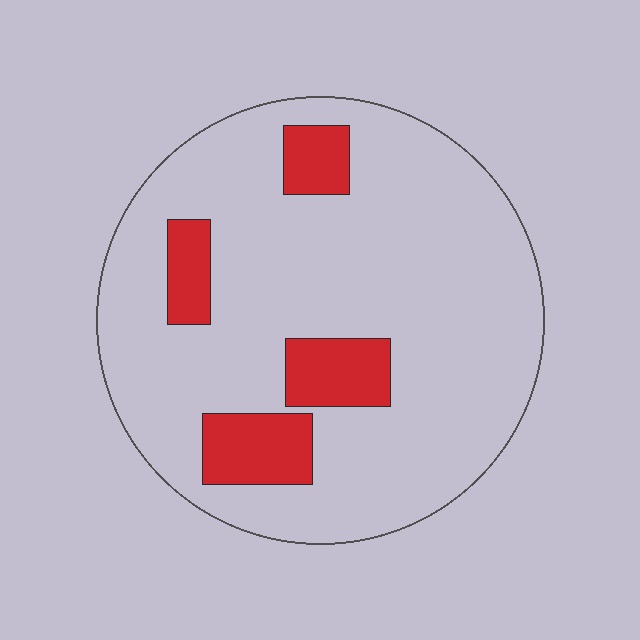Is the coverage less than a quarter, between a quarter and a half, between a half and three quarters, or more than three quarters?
Less than a quarter.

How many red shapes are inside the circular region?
4.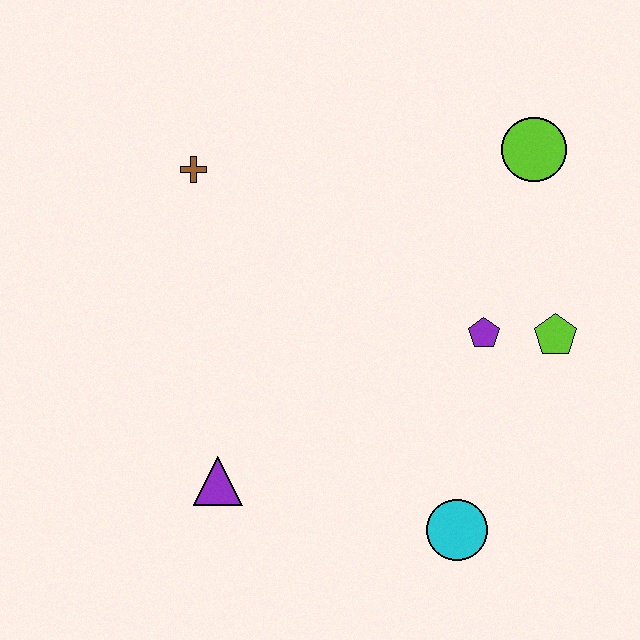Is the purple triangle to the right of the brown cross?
Yes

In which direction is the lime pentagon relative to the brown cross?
The lime pentagon is to the right of the brown cross.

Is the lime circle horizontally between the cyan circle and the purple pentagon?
No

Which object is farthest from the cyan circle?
The brown cross is farthest from the cyan circle.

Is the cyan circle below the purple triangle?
Yes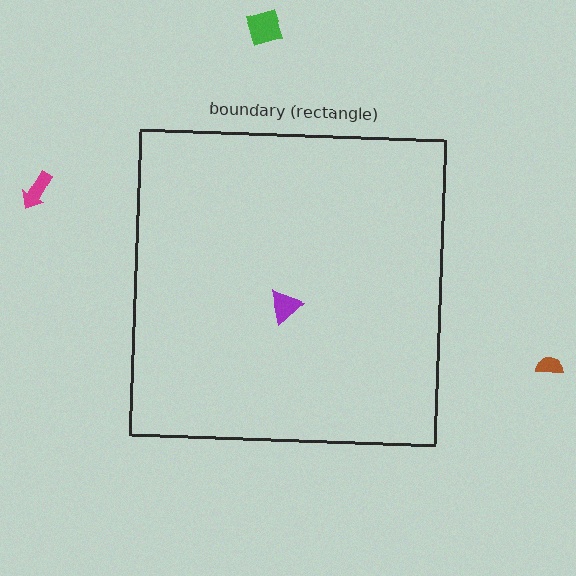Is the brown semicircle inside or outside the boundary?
Outside.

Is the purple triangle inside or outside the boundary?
Inside.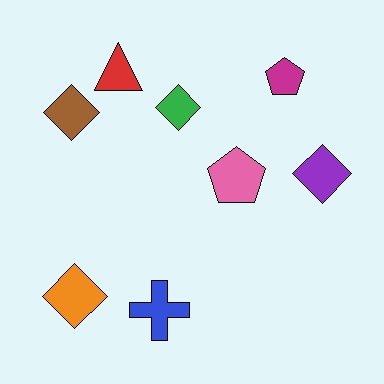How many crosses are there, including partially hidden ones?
There is 1 cross.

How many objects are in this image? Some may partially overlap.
There are 8 objects.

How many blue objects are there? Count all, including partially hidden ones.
There is 1 blue object.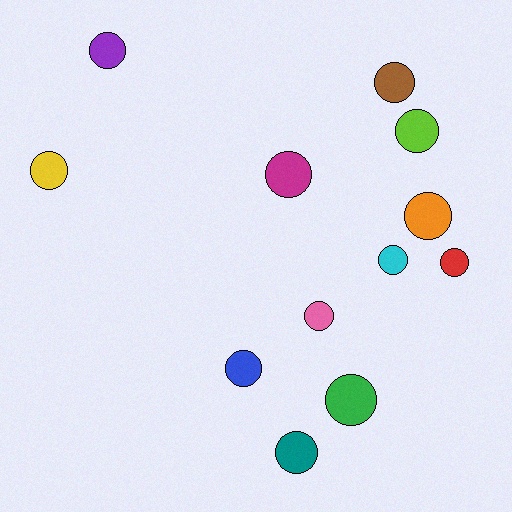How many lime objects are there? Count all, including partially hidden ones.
There is 1 lime object.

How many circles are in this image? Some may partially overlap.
There are 12 circles.